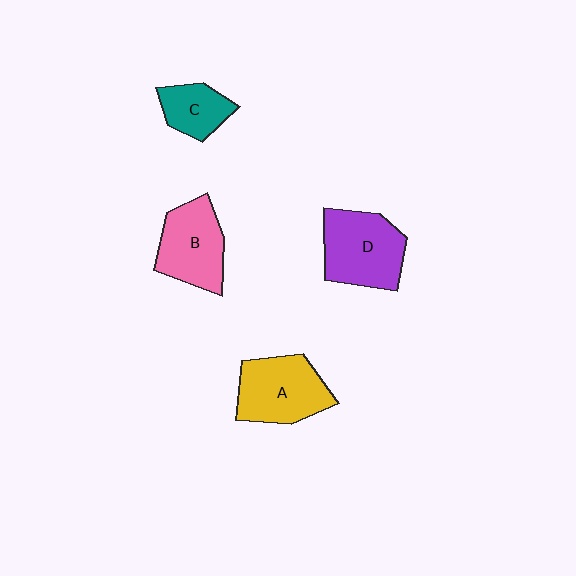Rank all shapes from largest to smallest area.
From largest to smallest: D (purple), A (yellow), B (pink), C (teal).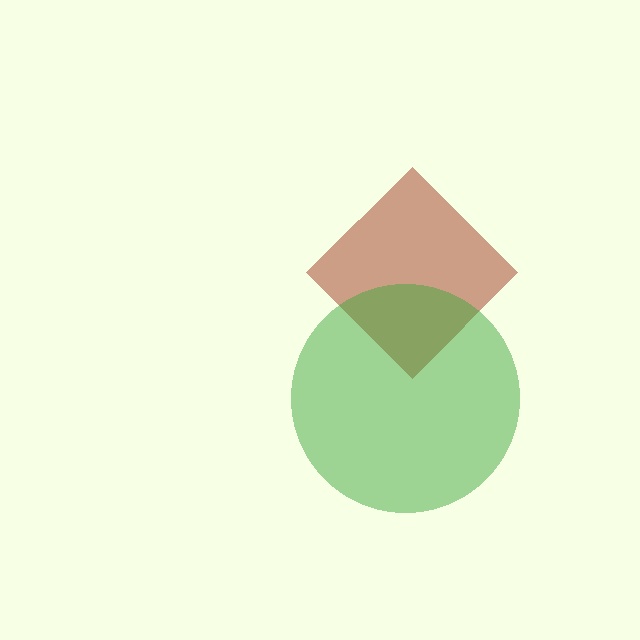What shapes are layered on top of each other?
The layered shapes are: a brown diamond, a green circle.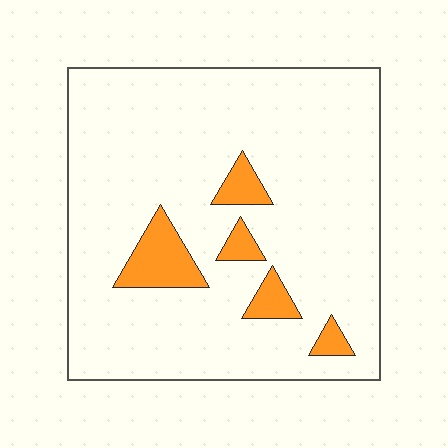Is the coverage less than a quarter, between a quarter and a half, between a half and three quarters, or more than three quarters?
Less than a quarter.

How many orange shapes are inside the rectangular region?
5.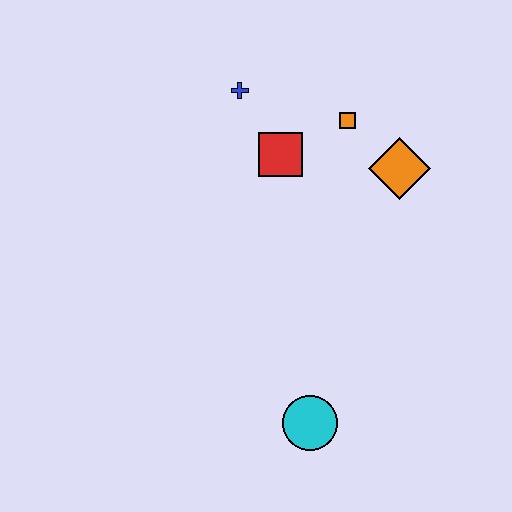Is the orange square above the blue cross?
No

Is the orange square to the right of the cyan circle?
Yes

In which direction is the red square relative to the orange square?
The red square is to the left of the orange square.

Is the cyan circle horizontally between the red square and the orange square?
Yes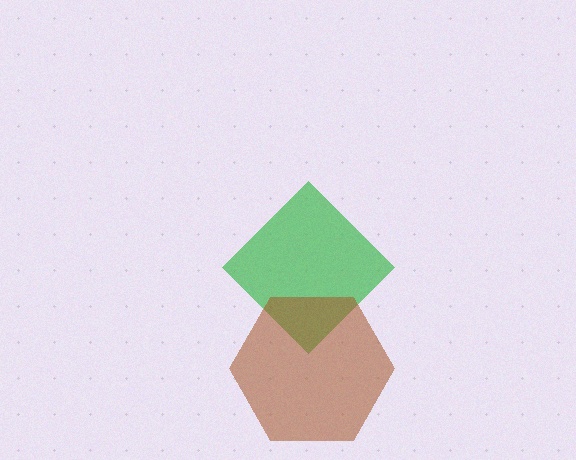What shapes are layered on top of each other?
The layered shapes are: a green diamond, a brown hexagon.